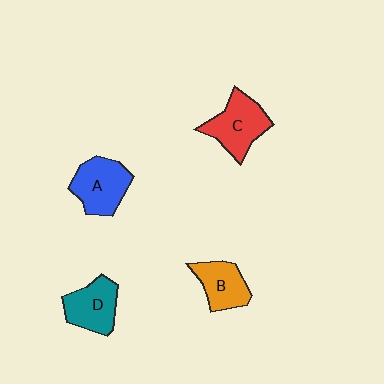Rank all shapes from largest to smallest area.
From largest to smallest: C (red), A (blue), D (teal), B (orange).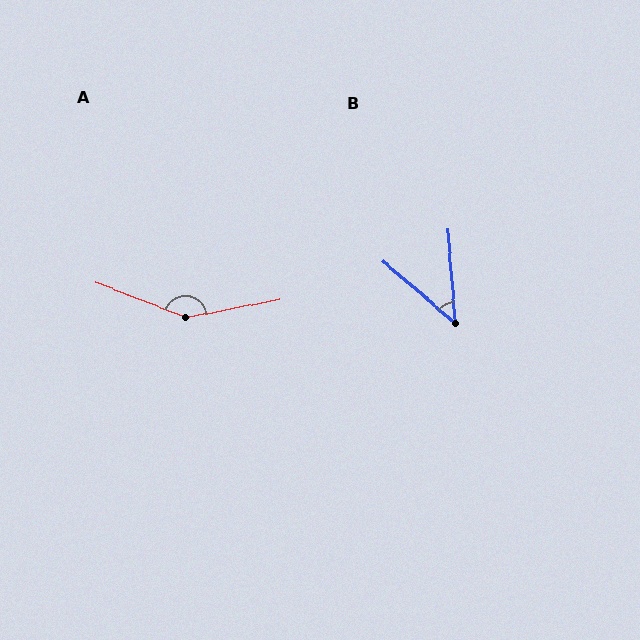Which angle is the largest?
A, at approximately 148 degrees.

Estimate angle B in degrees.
Approximately 45 degrees.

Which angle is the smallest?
B, at approximately 45 degrees.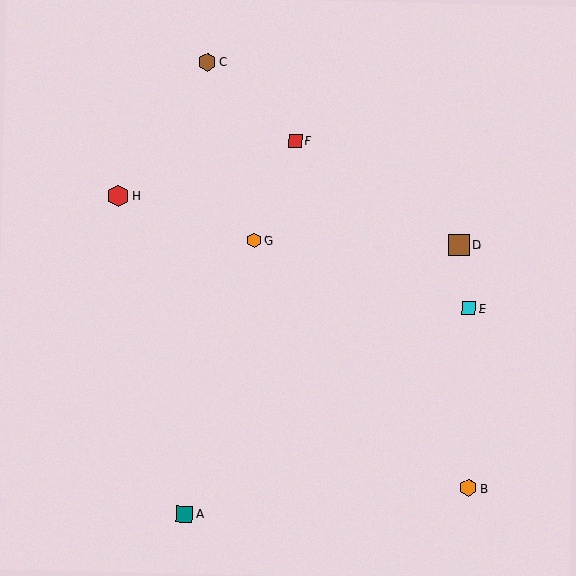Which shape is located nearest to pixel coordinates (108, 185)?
The red hexagon (labeled H) at (118, 196) is nearest to that location.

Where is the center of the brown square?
The center of the brown square is at (459, 245).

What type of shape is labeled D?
Shape D is a brown square.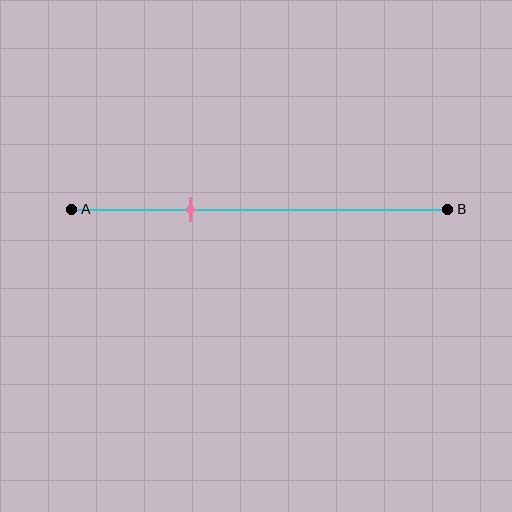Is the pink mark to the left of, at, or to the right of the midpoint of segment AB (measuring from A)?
The pink mark is to the left of the midpoint of segment AB.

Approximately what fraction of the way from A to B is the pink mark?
The pink mark is approximately 30% of the way from A to B.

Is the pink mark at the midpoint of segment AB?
No, the mark is at about 30% from A, not at the 50% midpoint.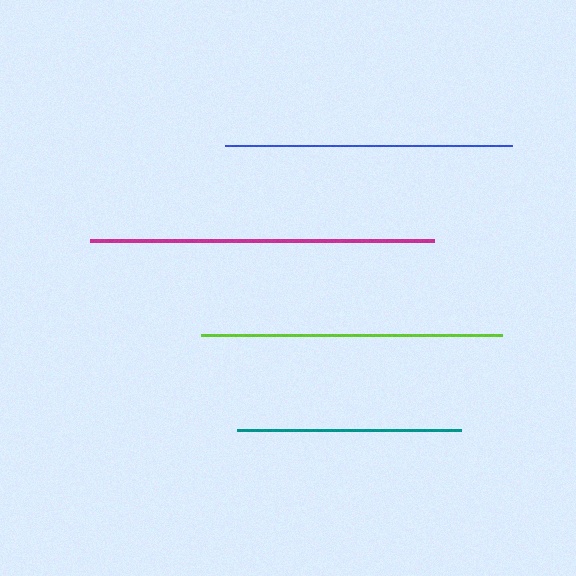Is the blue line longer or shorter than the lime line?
The lime line is longer than the blue line.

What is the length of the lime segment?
The lime segment is approximately 301 pixels long.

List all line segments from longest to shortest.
From longest to shortest: magenta, lime, blue, teal.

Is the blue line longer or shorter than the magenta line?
The magenta line is longer than the blue line.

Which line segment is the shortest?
The teal line is the shortest at approximately 224 pixels.